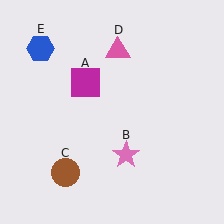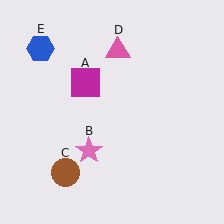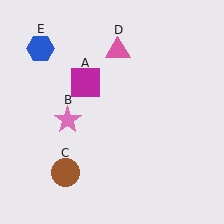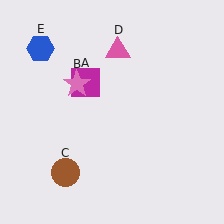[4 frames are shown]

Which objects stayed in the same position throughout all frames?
Magenta square (object A) and brown circle (object C) and pink triangle (object D) and blue hexagon (object E) remained stationary.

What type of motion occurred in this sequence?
The pink star (object B) rotated clockwise around the center of the scene.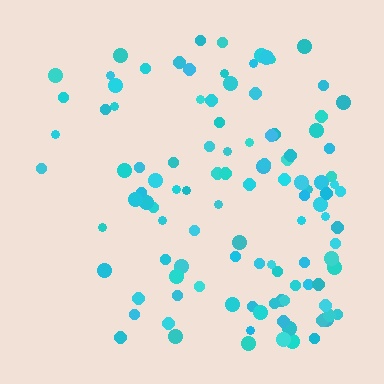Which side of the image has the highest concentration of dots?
The right.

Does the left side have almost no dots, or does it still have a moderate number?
Still a moderate number, just noticeably fewer than the right.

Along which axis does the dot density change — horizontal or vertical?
Horizontal.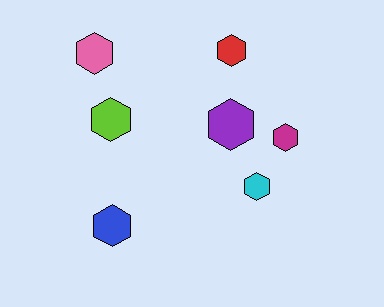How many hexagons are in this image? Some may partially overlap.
There are 7 hexagons.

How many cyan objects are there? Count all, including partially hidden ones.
There is 1 cyan object.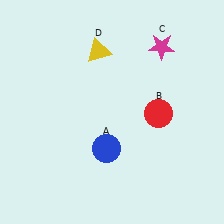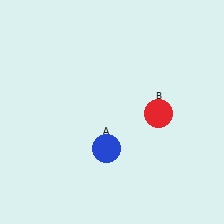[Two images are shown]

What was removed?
The yellow triangle (D), the magenta star (C) were removed in Image 2.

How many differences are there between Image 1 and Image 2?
There are 2 differences between the two images.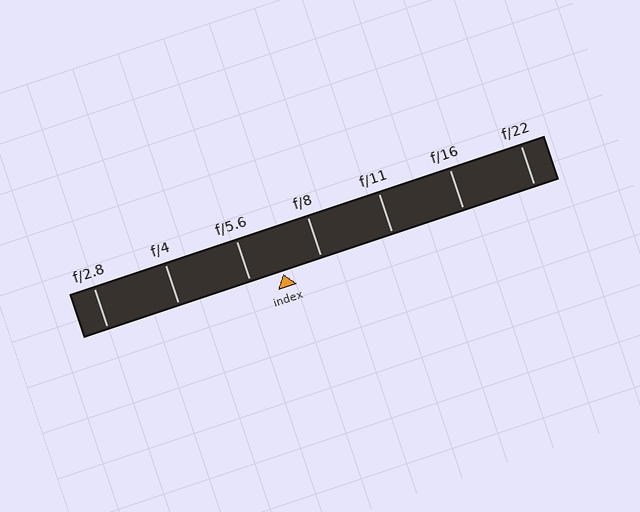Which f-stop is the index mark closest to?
The index mark is closest to f/5.6.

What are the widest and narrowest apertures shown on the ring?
The widest aperture shown is f/2.8 and the narrowest is f/22.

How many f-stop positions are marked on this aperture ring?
There are 7 f-stop positions marked.